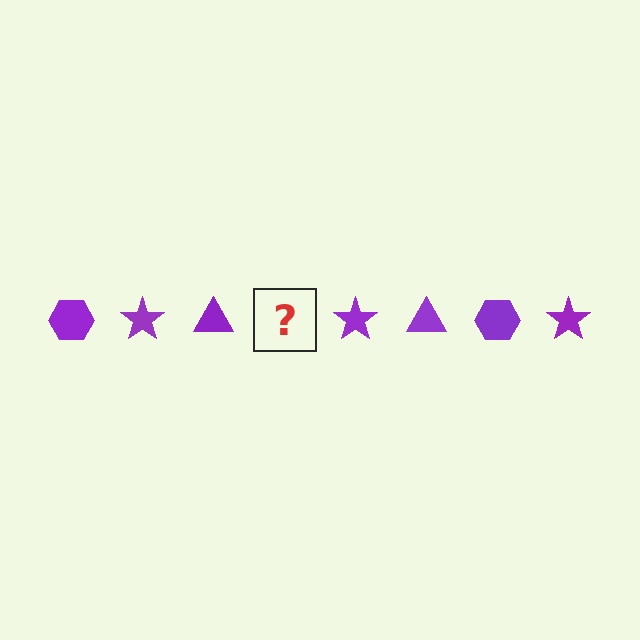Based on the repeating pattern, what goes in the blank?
The blank should be a purple hexagon.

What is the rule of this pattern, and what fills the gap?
The rule is that the pattern cycles through hexagon, star, triangle shapes in purple. The gap should be filled with a purple hexagon.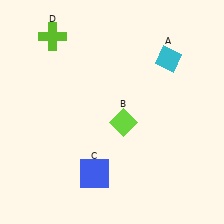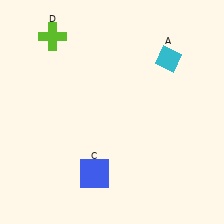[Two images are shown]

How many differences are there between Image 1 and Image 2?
There is 1 difference between the two images.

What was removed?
The lime diamond (B) was removed in Image 2.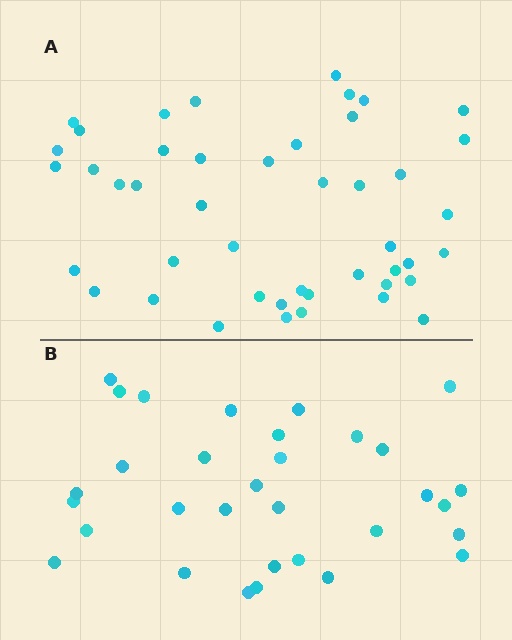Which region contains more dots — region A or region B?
Region A (the top region) has more dots.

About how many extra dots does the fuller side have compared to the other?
Region A has approximately 15 more dots than region B.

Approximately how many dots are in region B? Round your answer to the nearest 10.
About 30 dots. (The exact count is 32, which rounds to 30.)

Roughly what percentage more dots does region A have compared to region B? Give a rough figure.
About 40% more.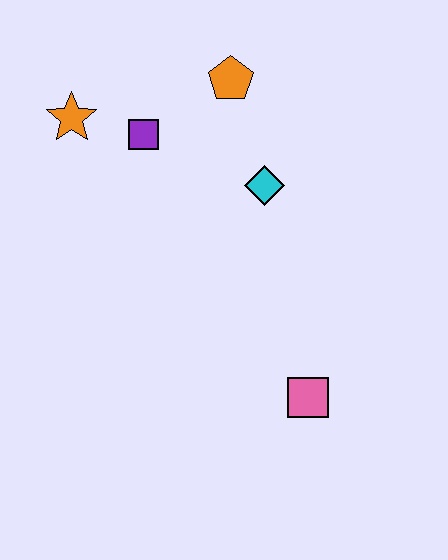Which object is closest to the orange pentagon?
The purple square is closest to the orange pentagon.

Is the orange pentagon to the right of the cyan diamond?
No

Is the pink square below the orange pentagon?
Yes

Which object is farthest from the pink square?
The orange star is farthest from the pink square.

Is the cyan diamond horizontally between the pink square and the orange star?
Yes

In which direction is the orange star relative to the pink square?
The orange star is above the pink square.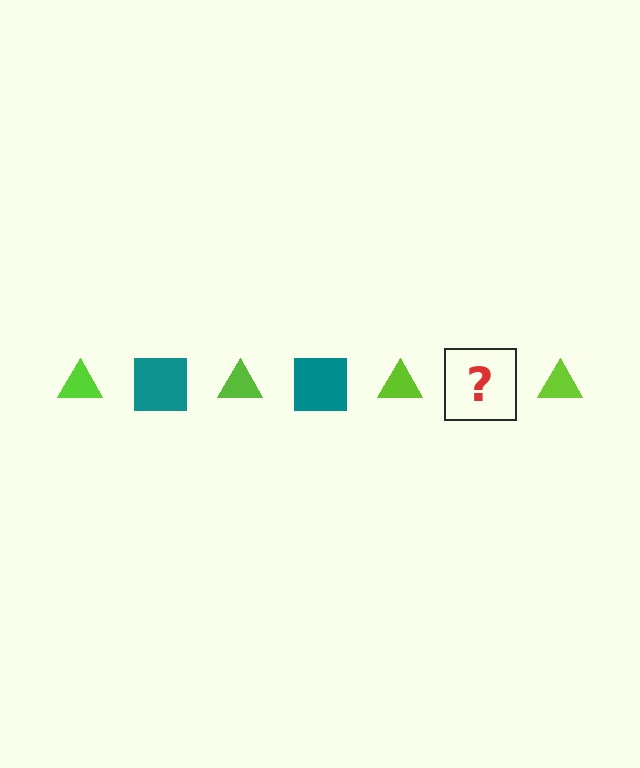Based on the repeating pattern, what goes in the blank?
The blank should be a teal square.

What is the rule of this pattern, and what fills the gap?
The rule is that the pattern alternates between lime triangle and teal square. The gap should be filled with a teal square.